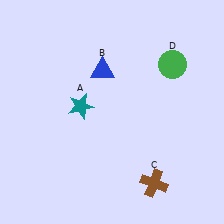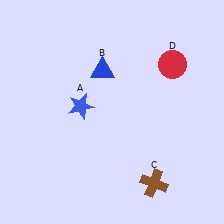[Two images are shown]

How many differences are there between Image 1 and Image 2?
There are 2 differences between the two images.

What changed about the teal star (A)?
In Image 1, A is teal. In Image 2, it changed to blue.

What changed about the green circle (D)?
In Image 1, D is green. In Image 2, it changed to red.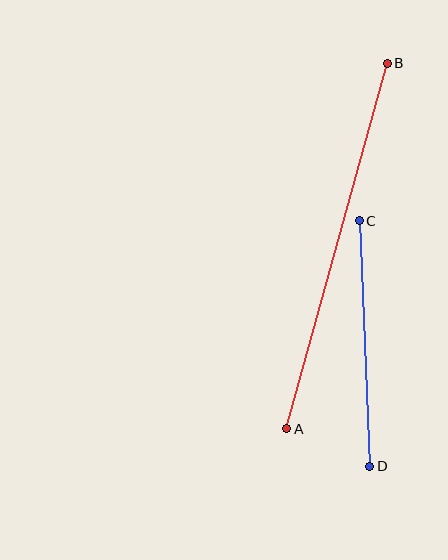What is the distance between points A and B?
The distance is approximately 379 pixels.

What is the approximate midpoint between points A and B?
The midpoint is at approximately (337, 246) pixels.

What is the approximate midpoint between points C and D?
The midpoint is at approximately (365, 344) pixels.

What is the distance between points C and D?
The distance is approximately 246 pixels.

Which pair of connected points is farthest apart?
Points A and B are farthest apart.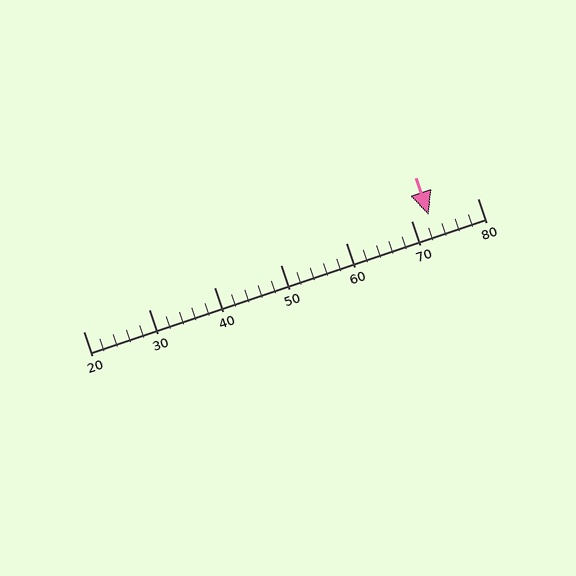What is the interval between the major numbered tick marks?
The major tick marks are spaced 10 units apart.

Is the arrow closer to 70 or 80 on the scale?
The arrow is closer to 70.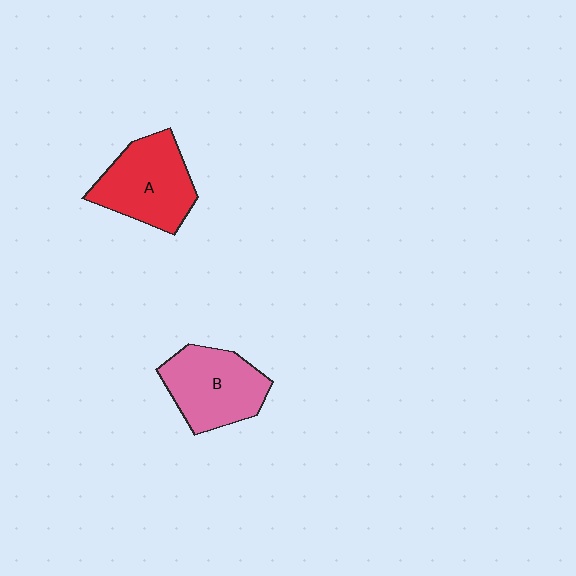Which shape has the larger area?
Shape A (red).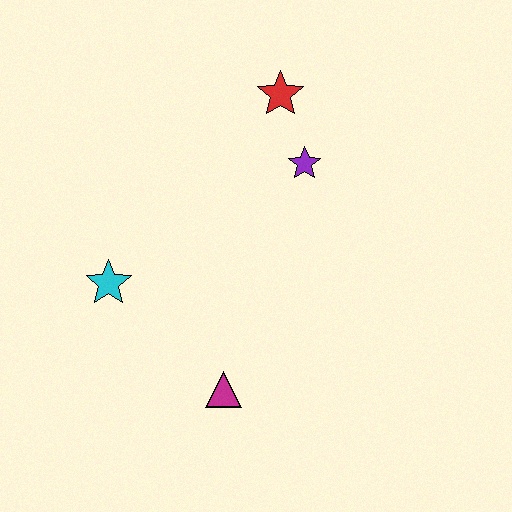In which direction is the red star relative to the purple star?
The red star is above the purple star.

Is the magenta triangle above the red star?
No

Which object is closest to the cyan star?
The magenta triangle is closest to the cyan star.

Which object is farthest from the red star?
The magenta triangle is farthest from the red star.